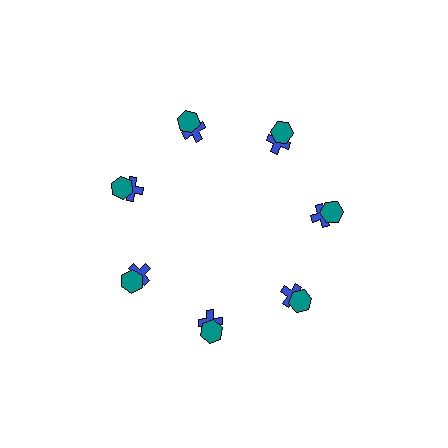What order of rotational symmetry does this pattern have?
This pattern has 7-fold rotational symmetry.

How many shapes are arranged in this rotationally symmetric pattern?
There are 14 shapes, arranged in 7 groups of 2.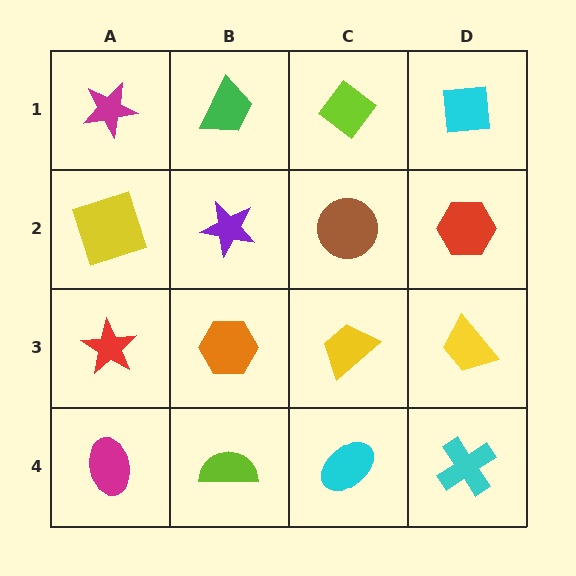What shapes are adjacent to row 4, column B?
An orange hexagon (row 3, column B), a magenta ellipse (row 4, column A), a cyan ellipse (row 4, column C).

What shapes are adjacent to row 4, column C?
A yellow trapezoid (row 3, column C), a lime semicircle (row 4, column B), a cyan cross (row 4, column D).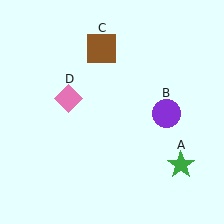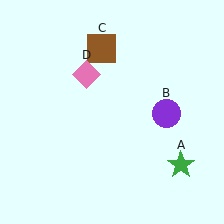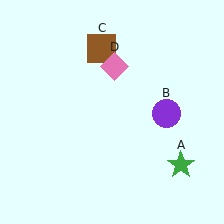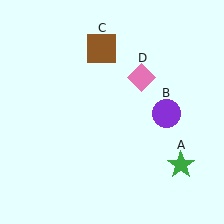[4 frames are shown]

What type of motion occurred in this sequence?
The pink diamond (object D) rotated clockwise around the center of the scene.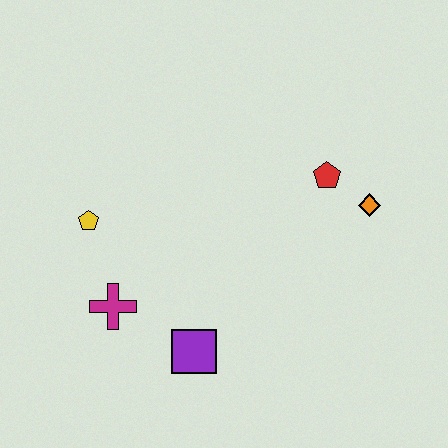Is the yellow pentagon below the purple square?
No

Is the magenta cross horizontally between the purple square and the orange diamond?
No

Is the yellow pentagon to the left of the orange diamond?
Yes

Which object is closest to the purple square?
The magenta cross is closest to the purple square.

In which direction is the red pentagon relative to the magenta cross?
The red pentagon is to the right of the magenta cross.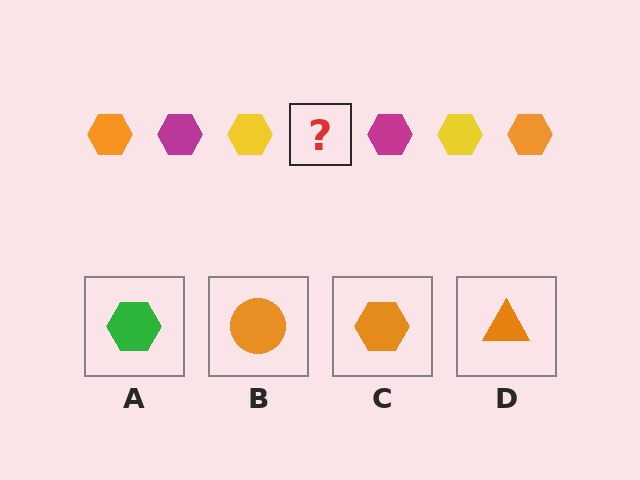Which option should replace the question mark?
Option C.